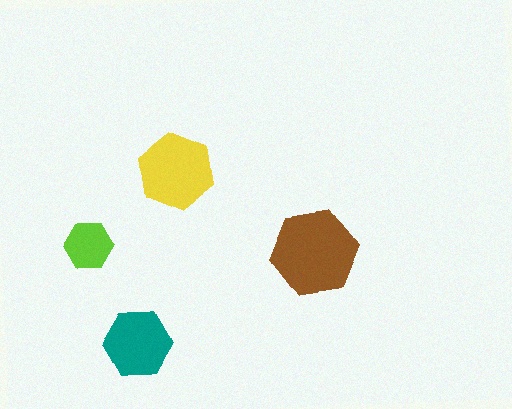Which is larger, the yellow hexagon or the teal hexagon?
The yellow one.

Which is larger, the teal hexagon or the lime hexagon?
The teal one.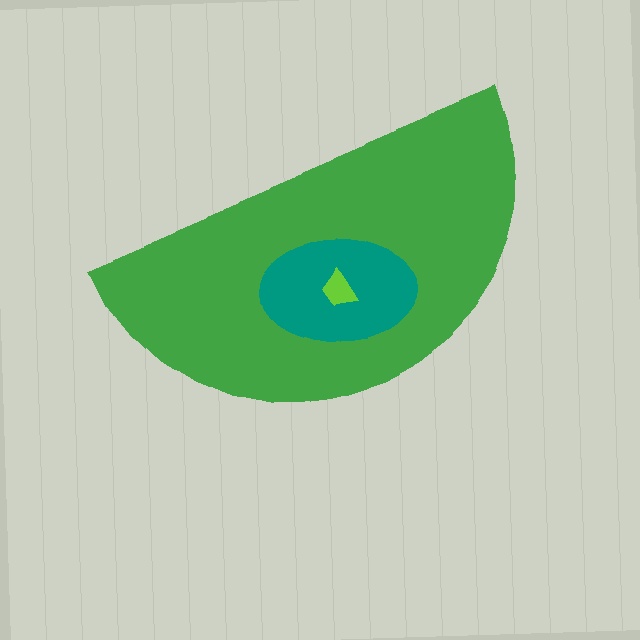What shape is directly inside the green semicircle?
The teal ellipse.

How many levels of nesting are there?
3.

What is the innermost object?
The lime trapezoid.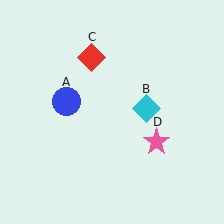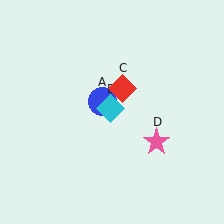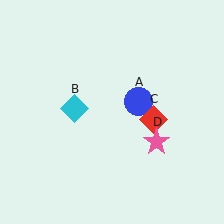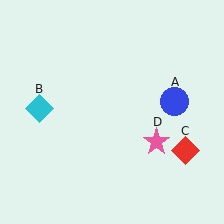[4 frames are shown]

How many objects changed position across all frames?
3 objects changed position: blue circle (object A), cyan diamond (object B), red diamond (object C).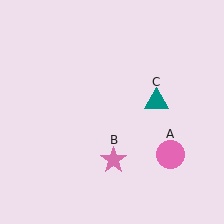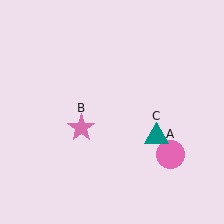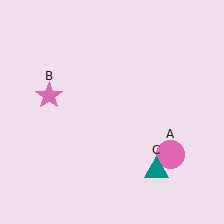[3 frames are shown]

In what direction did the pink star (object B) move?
The pink star (object B) moved up and to the left.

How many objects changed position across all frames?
2 objects changed position: pink star (object B), teal triangle (object C).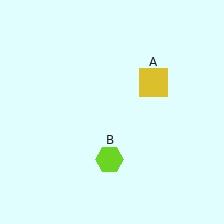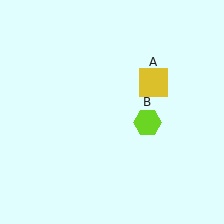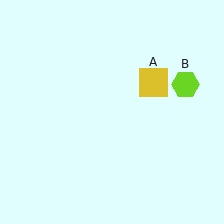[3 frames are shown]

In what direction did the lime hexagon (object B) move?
The lime hexagon (object B) moved up and to the right.